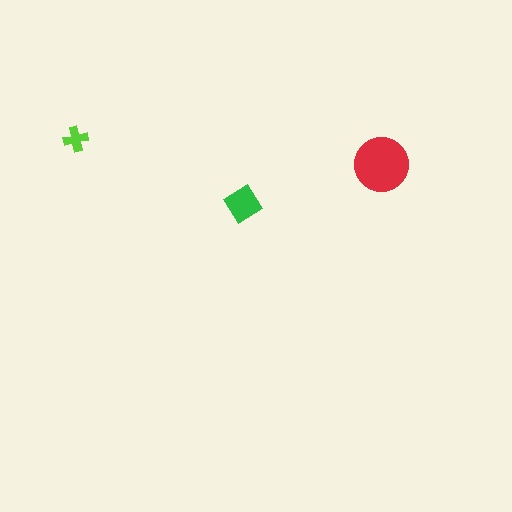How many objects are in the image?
There are 3 objects in the image.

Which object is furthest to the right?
The red circle is rightmost.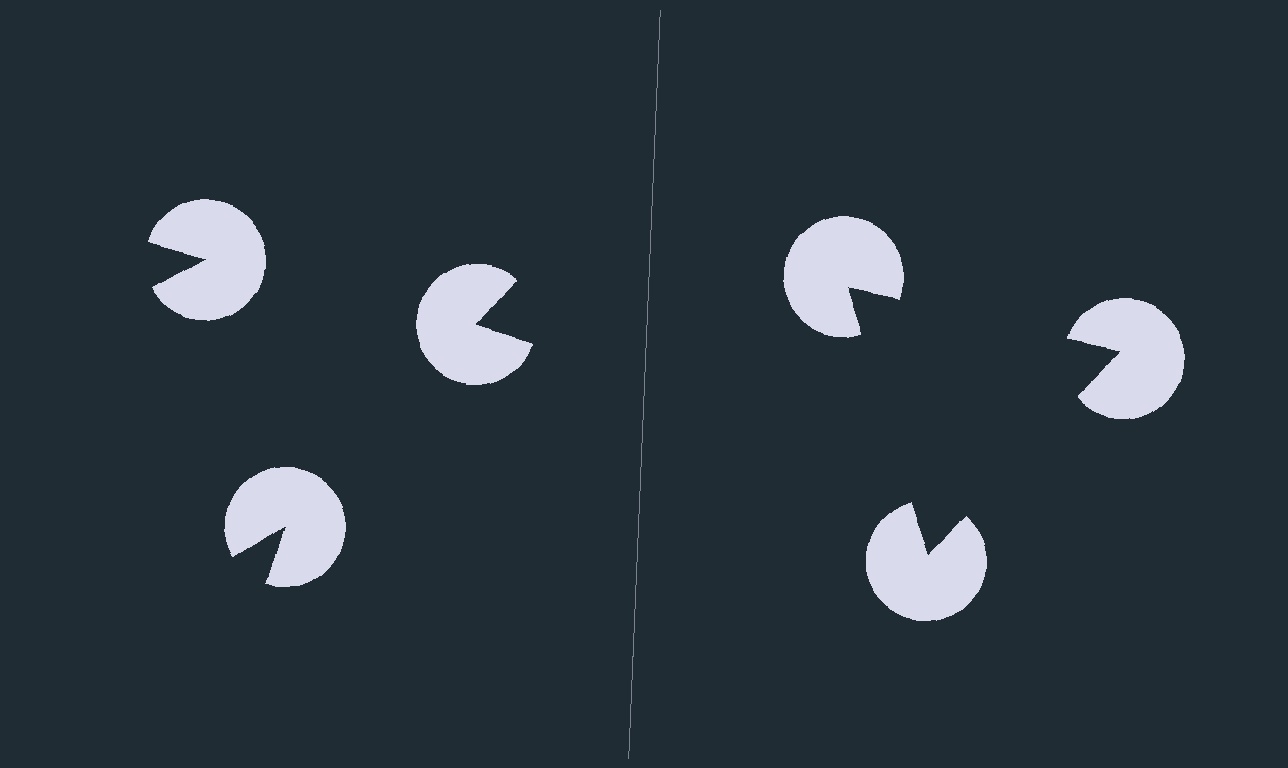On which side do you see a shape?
An illusory triangle appears on the right side. On the left side the wedge cuts are rotated, so no coherent shape forms.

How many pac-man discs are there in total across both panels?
6 — 3 on each side.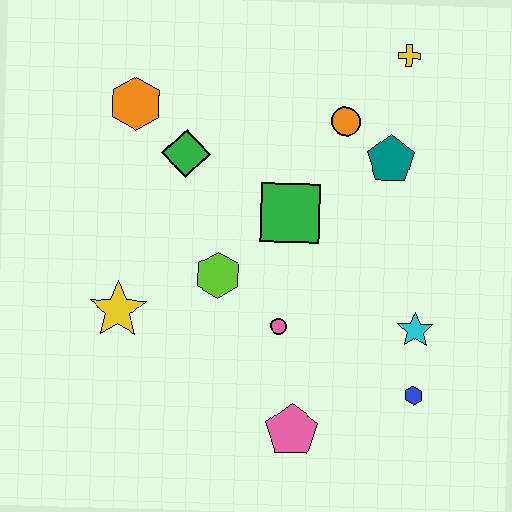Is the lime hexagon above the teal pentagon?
No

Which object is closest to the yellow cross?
The orange circle is closest to the yellow cross.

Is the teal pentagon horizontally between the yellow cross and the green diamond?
Yes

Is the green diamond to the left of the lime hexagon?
Yes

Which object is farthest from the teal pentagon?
The yellow star is farthest from the teal pentagon.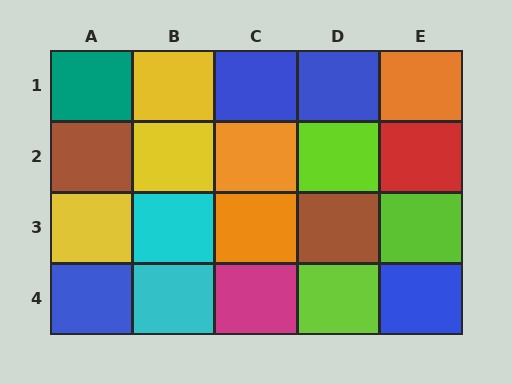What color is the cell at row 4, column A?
Blue.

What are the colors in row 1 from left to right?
Teal, yellow, blue, blue, orange.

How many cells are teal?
1 cell is teal.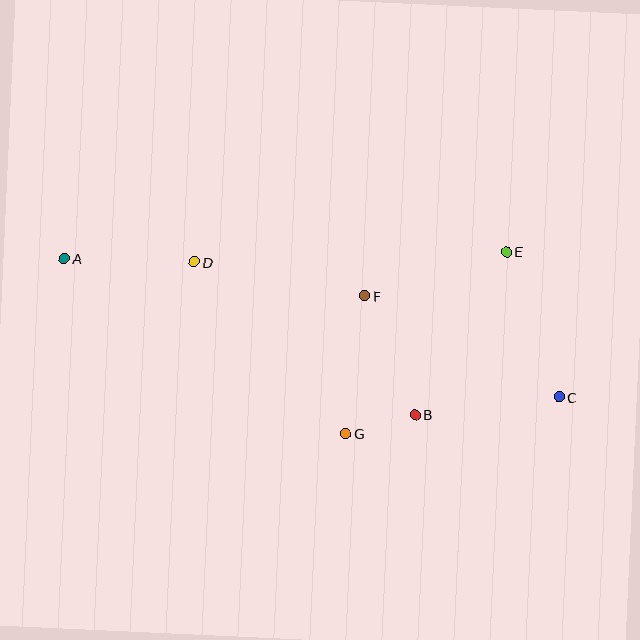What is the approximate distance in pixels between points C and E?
The distance between C and E is approximately 154 pixels.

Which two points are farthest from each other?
Points A and C are farthest from each other.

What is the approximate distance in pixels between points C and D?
The distance between C and D is approximately 389 pixels.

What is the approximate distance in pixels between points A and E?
The distance between A and E is approximately 442 pixels.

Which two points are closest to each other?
Points B and G are closest to each other.